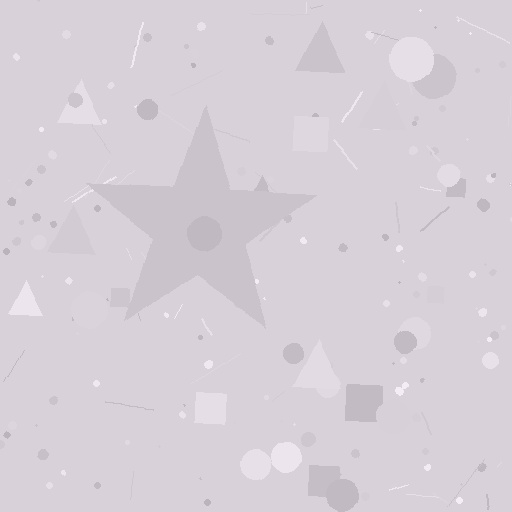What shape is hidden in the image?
A star is hidden in the image.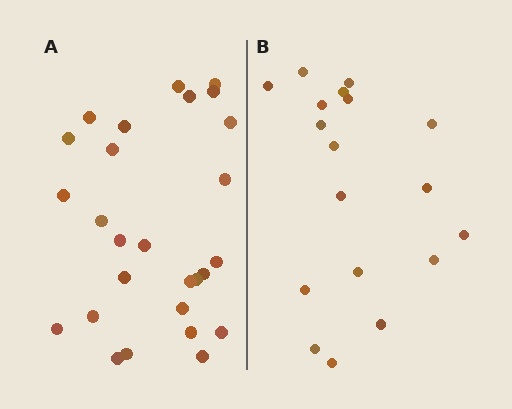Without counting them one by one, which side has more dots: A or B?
Region A (the left region) has more dots.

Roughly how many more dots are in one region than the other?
Region A has roughly 8 or so more dots than region B.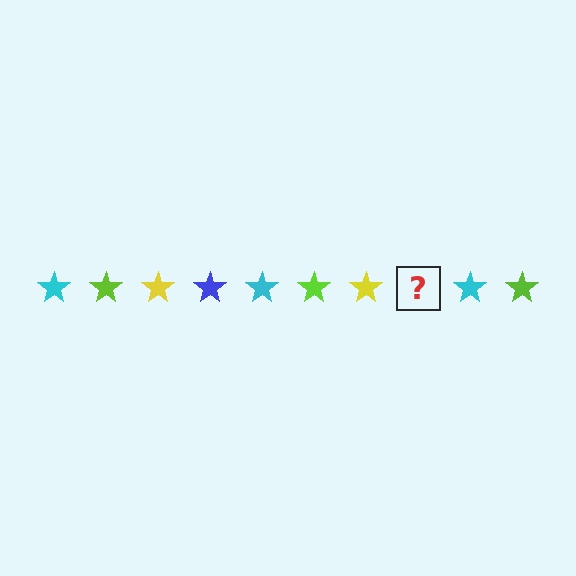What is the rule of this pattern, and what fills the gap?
The rule is that the pattern cycles through cyan, lime, yellow, blue stars. The gap should be filled with a blue star.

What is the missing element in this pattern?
The missing element is a blue star.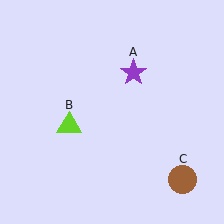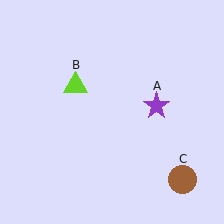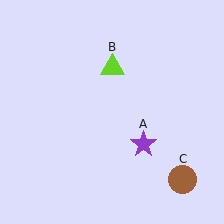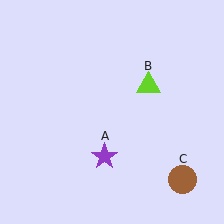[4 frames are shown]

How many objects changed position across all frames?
2 objects changed position: purple star (object A), lime triangle (object B).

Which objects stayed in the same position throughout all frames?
Brown circle (object C) remained stationary.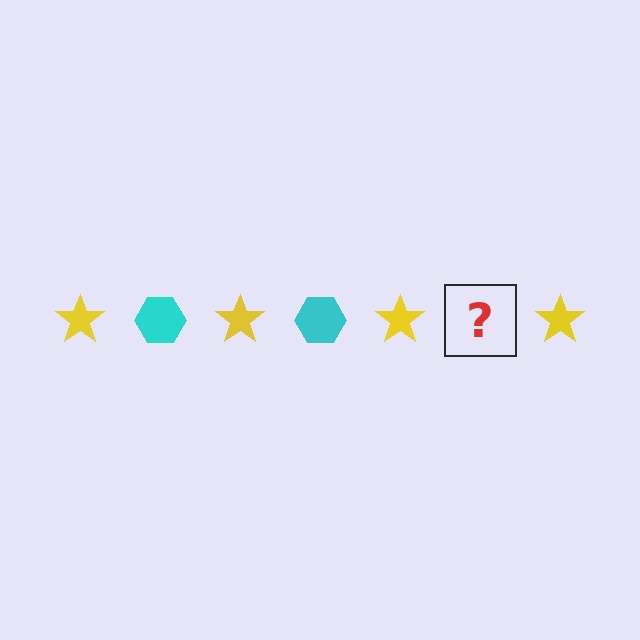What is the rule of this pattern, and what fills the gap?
The rule is that the pattern alternates between yellow star and cyan hexagon. The gap should be filled with a cyan hexagon.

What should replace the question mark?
The question mark should be replaced with a cyan hexagon.